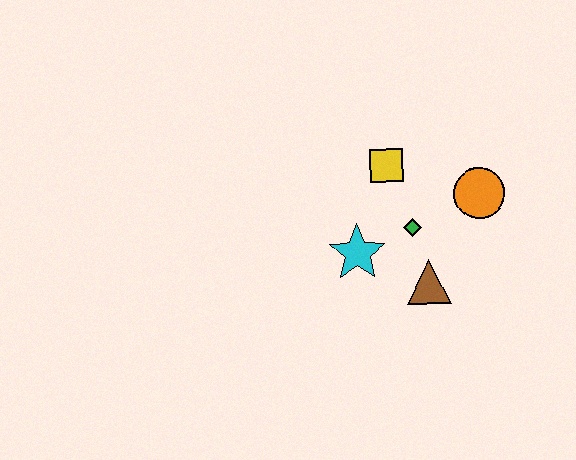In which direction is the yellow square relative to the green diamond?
The yellow square is above the green diamond.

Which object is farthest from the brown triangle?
The yellow square is farthest from the brown triangle.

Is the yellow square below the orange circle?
No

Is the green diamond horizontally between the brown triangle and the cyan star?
Yes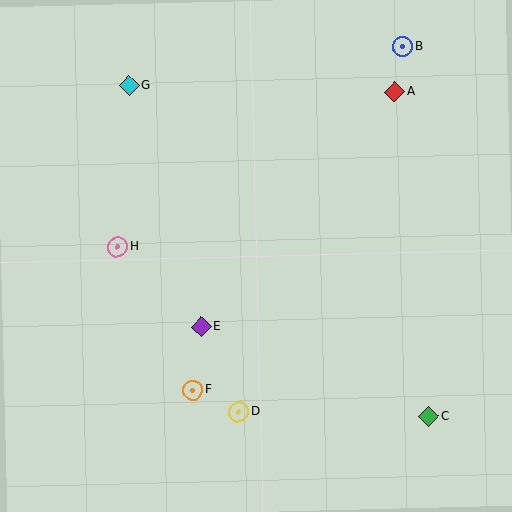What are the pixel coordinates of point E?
Point E is at (201, 327).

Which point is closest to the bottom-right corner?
Point C is closest to the bottom-right corner.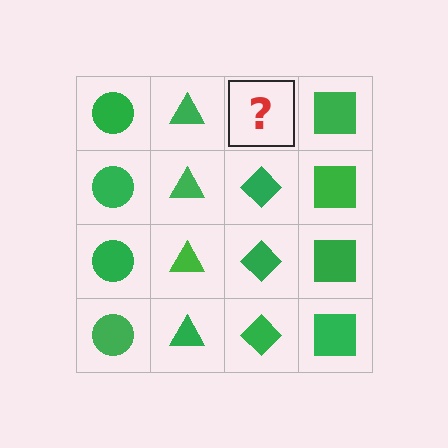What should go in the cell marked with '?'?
The missing cell should contain a green diamond.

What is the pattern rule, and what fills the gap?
The rule is that each column has a consistent shape. The gap should be filled with a green diamond.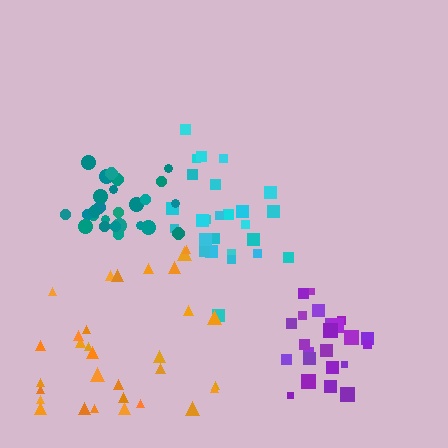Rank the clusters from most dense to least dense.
teal, purple, cyan, orange.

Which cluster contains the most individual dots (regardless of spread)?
Orange (33).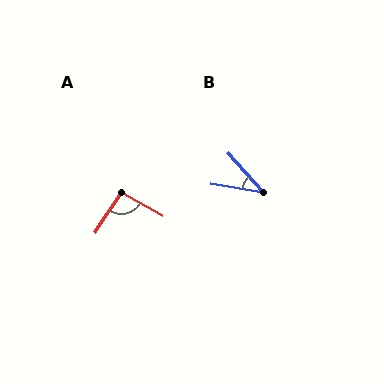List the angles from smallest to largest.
B (38°), A (94°).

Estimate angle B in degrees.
Approximately 38 degrees.